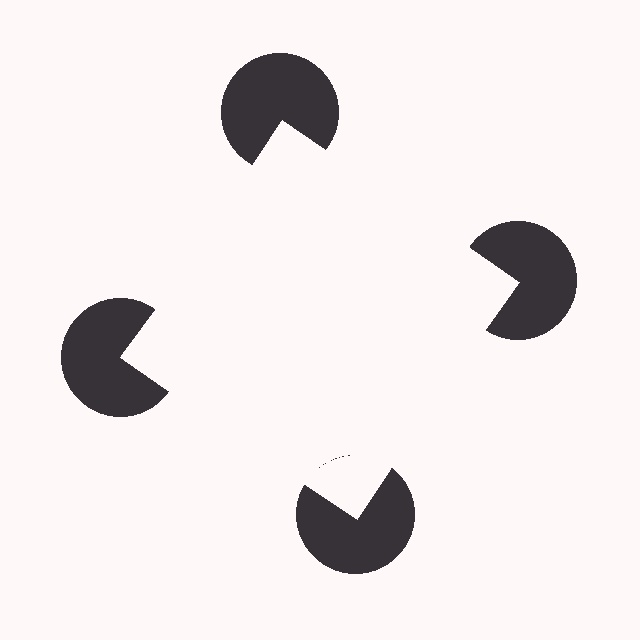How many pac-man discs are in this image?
There are 4 — one at each vertex of the illusory square.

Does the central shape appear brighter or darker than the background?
It typically appears slightly brighter than the background, even though no actual brightness change is drawn.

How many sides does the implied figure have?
4 sides.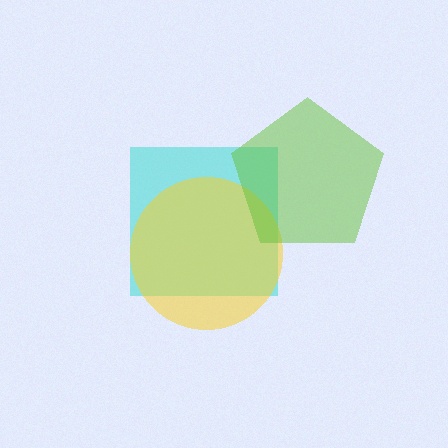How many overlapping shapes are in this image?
There are 3 overlapping shapes in the image.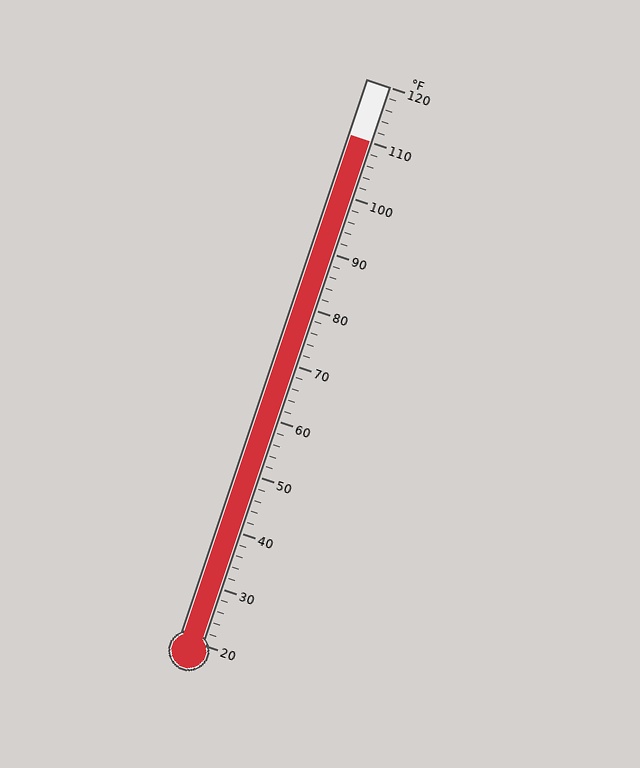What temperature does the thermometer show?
The thermometer shows approximately 110°F.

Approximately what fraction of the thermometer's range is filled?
The thermometer is filled to approximately 90% of its range.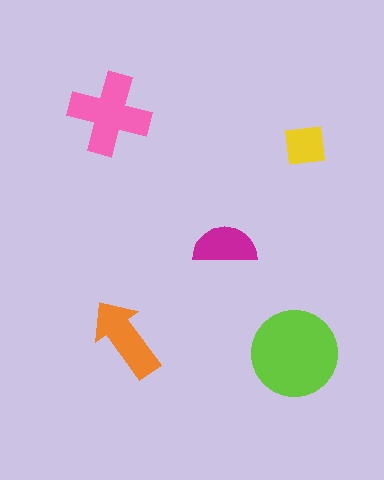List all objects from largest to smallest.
The lime circle, the pink cross, the orange arrow, the magenta semicircle, the yellow square.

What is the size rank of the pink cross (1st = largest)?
2nd.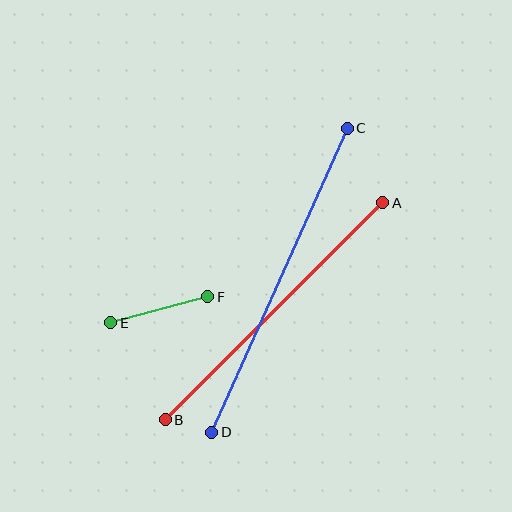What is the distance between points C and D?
The distance is approximately 333 pixels.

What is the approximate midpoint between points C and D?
The midpoint is at approximately (280, 280) pixels.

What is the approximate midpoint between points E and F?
The midpoint is at approximately (159, 310) pixels.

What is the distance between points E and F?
The distance is approximately 100 pixels.